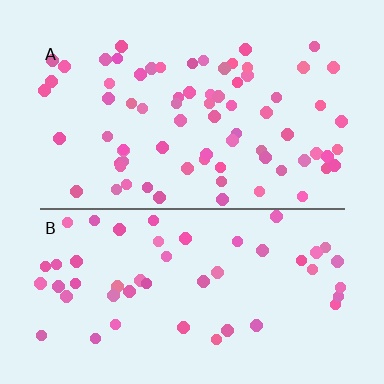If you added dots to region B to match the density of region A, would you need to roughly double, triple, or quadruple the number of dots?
Approximately double.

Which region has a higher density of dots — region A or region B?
A (the top).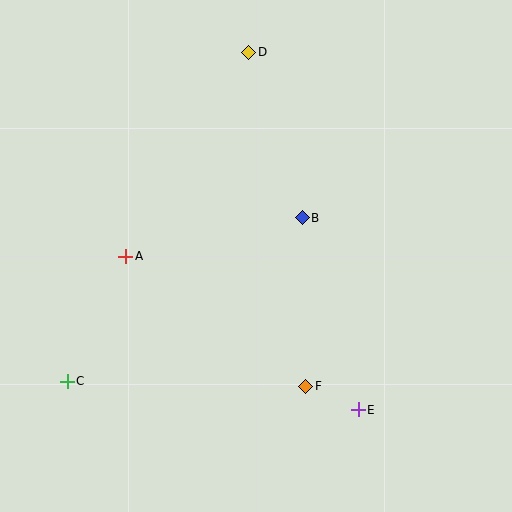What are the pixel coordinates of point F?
Point F is at (306, 386).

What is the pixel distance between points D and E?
The distance between D and E is 374 pixels.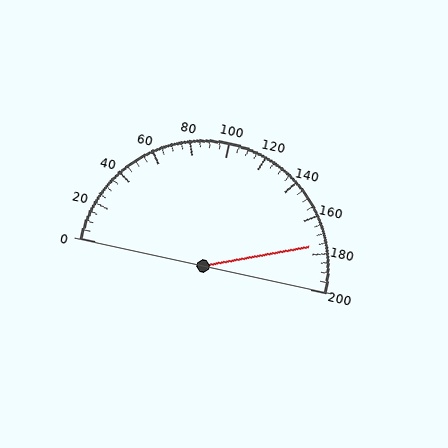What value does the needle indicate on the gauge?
The needle indicates approximately 175.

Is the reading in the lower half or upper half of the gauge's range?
The reading is in the upper half of the range (0 to 200).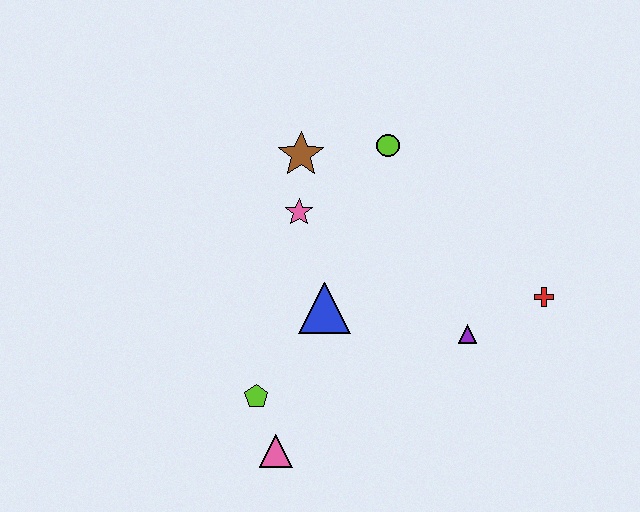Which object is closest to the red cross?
The purple triangle is closest to the red cross.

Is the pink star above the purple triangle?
Yes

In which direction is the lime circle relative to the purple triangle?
The lime circle is above the purple triangle.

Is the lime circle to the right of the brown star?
Yes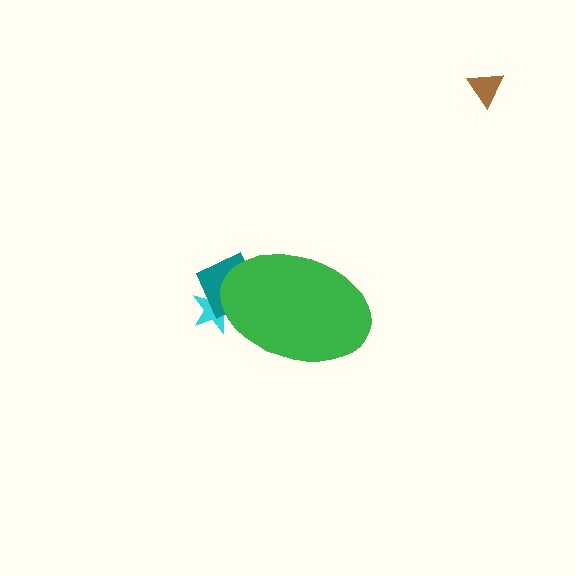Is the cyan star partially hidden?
Yes, the cyan star is partially hidden behind the green ellipse.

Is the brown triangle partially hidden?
No, the brown triangle is fully visible.